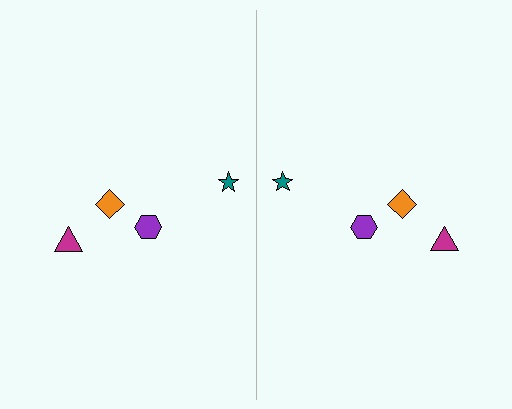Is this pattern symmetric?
Yes, this pattern has bilateral (reflection) symmetry.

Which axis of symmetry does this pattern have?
The pattern has a vertical axis of symmetry running through the center of the image.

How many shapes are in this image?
There are 8 shapes in this image.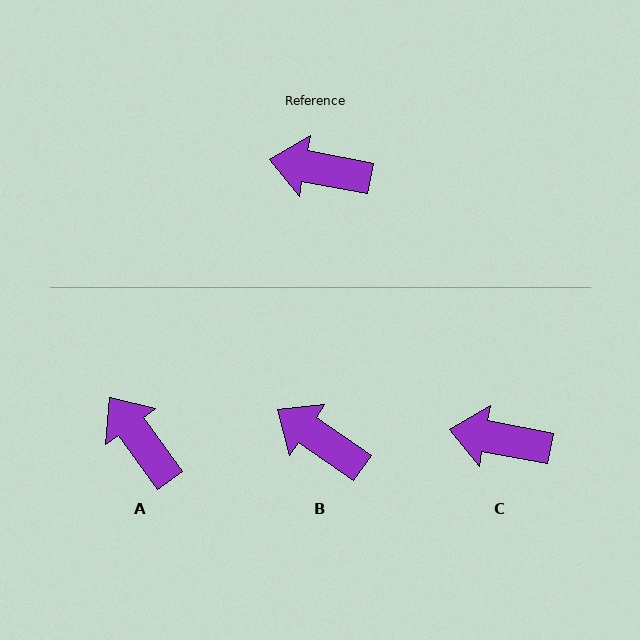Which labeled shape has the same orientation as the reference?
C.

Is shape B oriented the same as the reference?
No, it is off by about 24 degrees.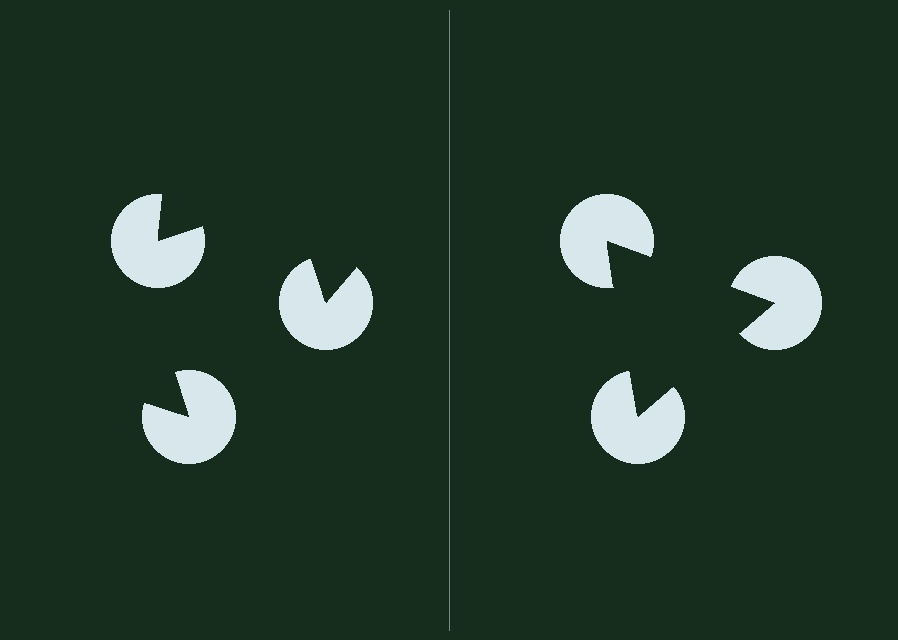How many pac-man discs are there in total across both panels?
6 — 3 on each side.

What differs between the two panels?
The pac-man discs are positioned identically on both sides; only the wedge orientations differ. On the right they align to a triangle; on the left they are misaligned.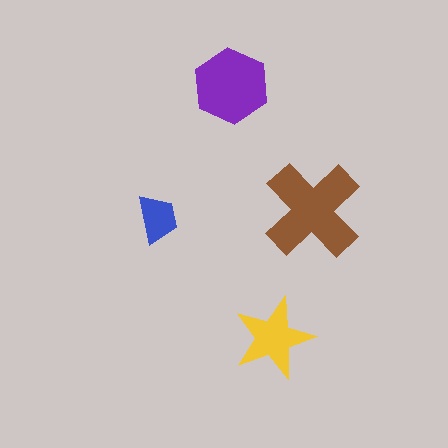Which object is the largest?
The brown cross.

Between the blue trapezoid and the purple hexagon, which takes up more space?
The purple hexagon.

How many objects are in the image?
There are 4 objects in the image.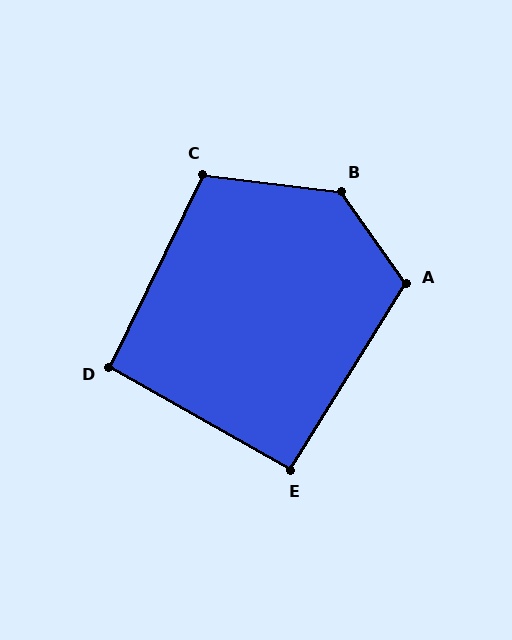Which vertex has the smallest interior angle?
E, at approximately 92 degrees.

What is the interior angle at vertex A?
Approximately 113 degrees (obtuse).